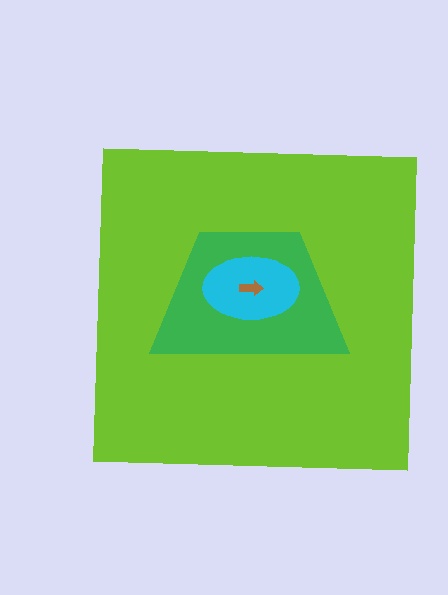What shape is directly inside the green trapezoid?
The cyan ellipse.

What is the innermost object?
The brown arrow.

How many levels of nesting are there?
4.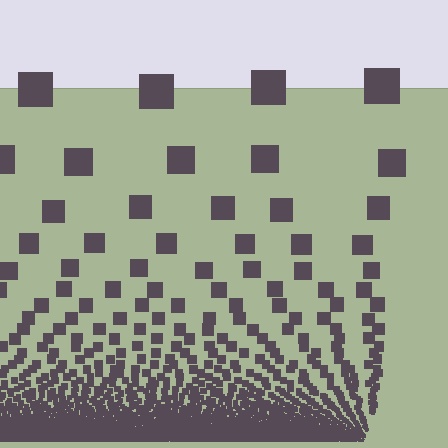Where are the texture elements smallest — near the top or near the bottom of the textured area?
Near the bottom.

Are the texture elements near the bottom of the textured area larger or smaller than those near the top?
Smaller. The gradient is inverted — elements near the bottom are smaller and denser.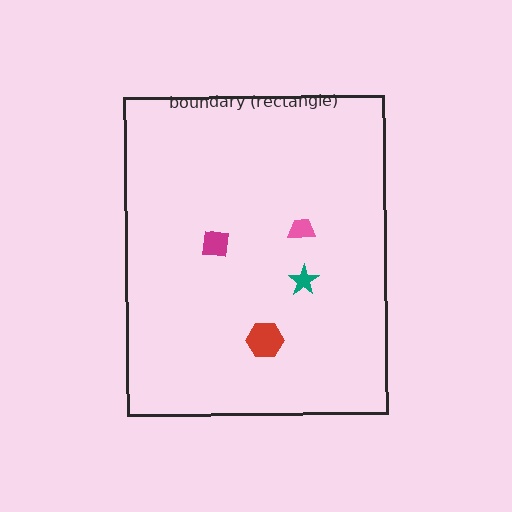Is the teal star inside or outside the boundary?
Inside.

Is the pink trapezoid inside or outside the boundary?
Inside.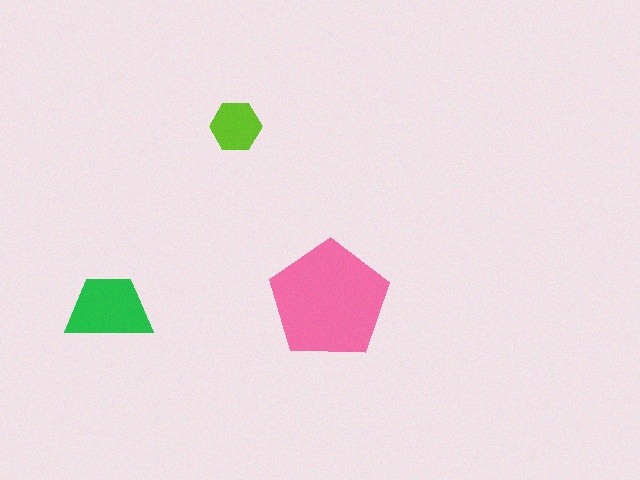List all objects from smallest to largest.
The lime hexagon, the green trapezoid, the pink pentagon.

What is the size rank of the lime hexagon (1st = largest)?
3rd.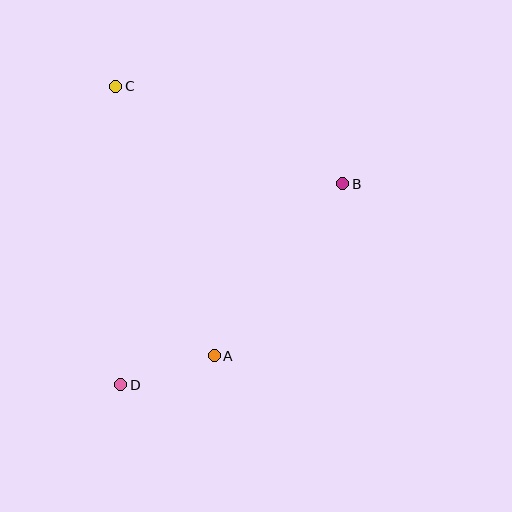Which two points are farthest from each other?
Points B and D are farthest from each other.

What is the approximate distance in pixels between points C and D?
The distance between C and D is approximately 299 pixels.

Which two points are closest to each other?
Points A and D are closest to each other.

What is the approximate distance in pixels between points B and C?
The distance between B and C is approximately 247 pixels.